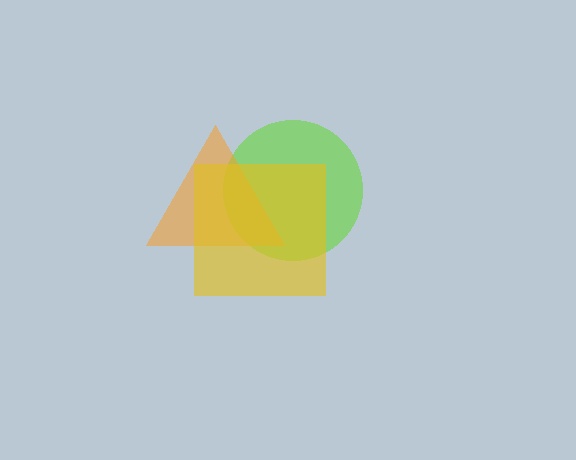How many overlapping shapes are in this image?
There are 3 overlapping shapes in the image.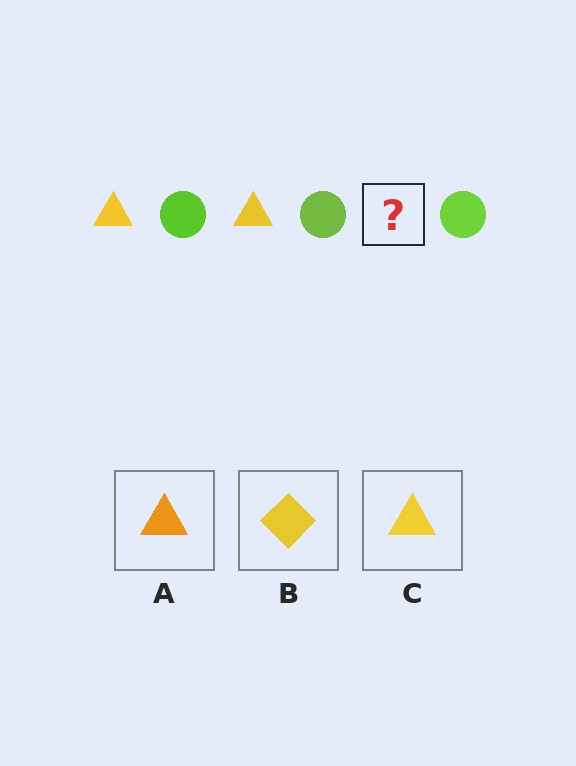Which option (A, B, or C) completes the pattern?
C.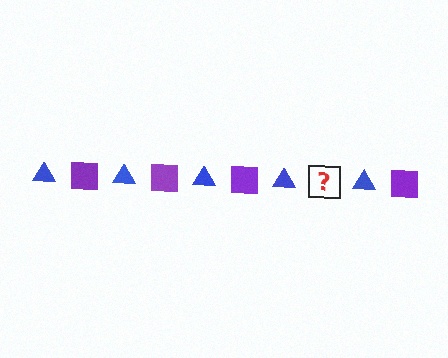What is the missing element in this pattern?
The missing element is a purple square.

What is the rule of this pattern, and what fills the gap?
The rule is that the pattern alternates between blue triangle and purple square. The gap should be filled with a purple square.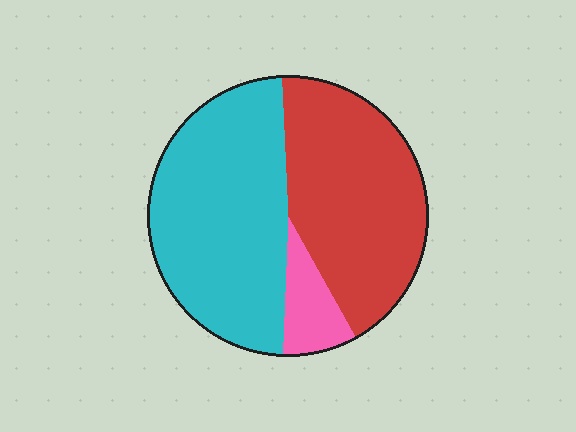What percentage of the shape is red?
Red covers about 40% of the shape.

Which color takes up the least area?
Pink, at roughly 10%.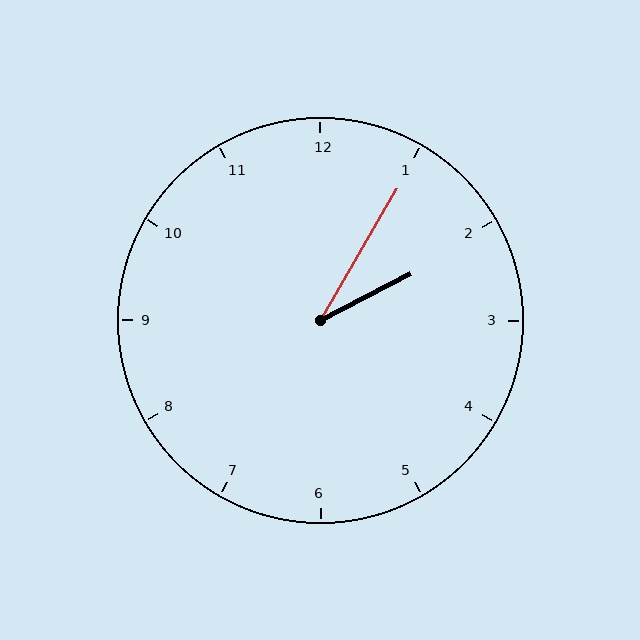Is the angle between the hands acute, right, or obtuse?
It is acute.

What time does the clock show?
2:05.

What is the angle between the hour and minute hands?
Approximately 32 degrees.